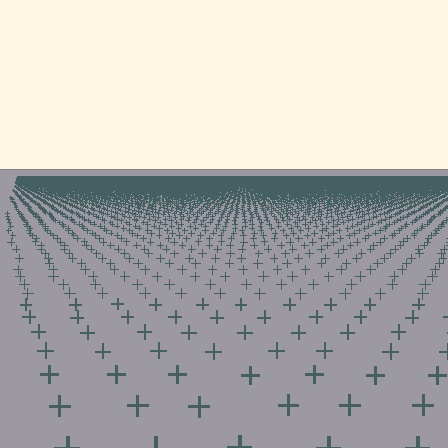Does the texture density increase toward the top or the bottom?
Density increases toward the top.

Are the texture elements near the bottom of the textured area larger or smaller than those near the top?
Larger. Near the bottom, elements are closer to the viewer and appear at a bigger on-screen size.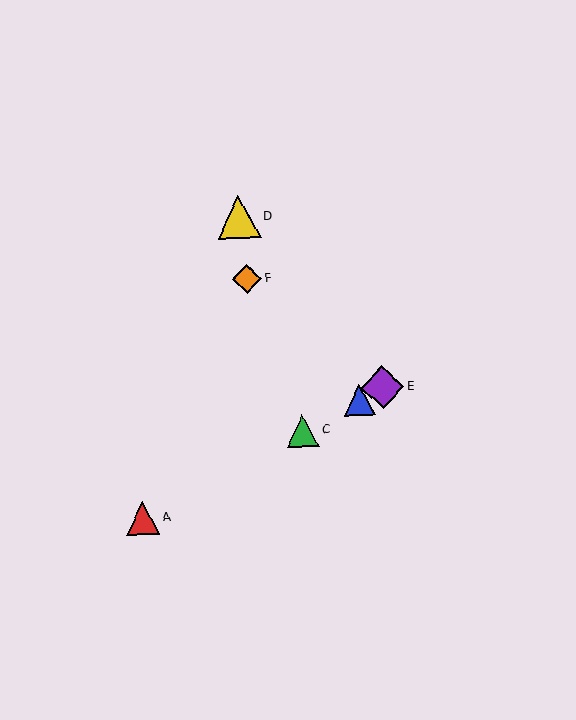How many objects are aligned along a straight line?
4 objects (A, B, C, E) are aligned along a straight line.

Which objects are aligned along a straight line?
Objects A, B, C, E are aligned along a straight line.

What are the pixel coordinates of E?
Object E is at (383, 387).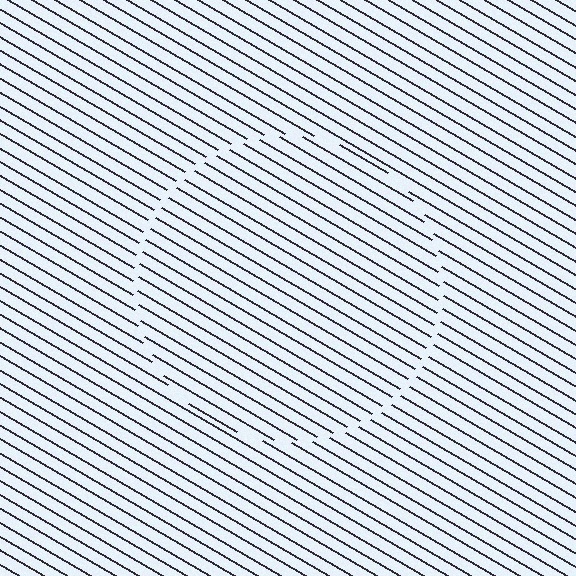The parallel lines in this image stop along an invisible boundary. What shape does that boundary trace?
An illusory circle. The interior of the shape contains the same grating, shifted by half a period — the contour is defined by the phase discontinuity where line-ends from the inner and outer gratings abut.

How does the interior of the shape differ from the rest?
The interior of the shape contains the same grating, shifted by half a period — the contour is defined by the phase discontinuity where line-ends from the inner and outer gratings abut.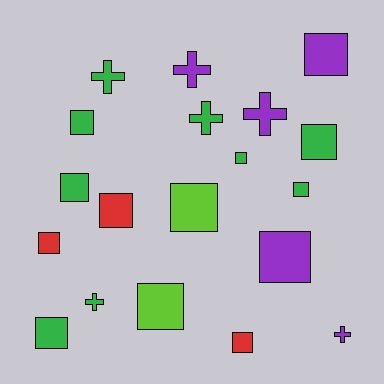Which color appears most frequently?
Green, with 9 objects.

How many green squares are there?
There are 6 green squares.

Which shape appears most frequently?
Square, with 13 objects.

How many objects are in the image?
There are 19 objects.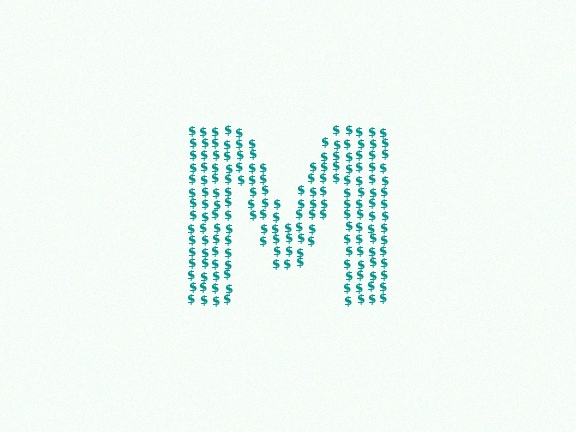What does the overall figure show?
The overall figure shows the letter M.